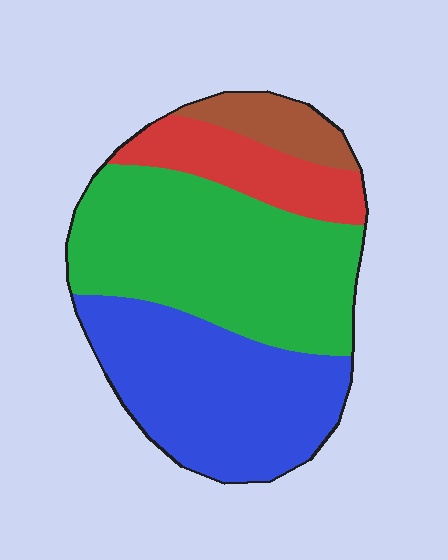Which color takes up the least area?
Brown, at roughly 10%.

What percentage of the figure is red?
Red covers roughly 15% of the figure.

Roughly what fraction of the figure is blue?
Blue covers around 35% of the figure.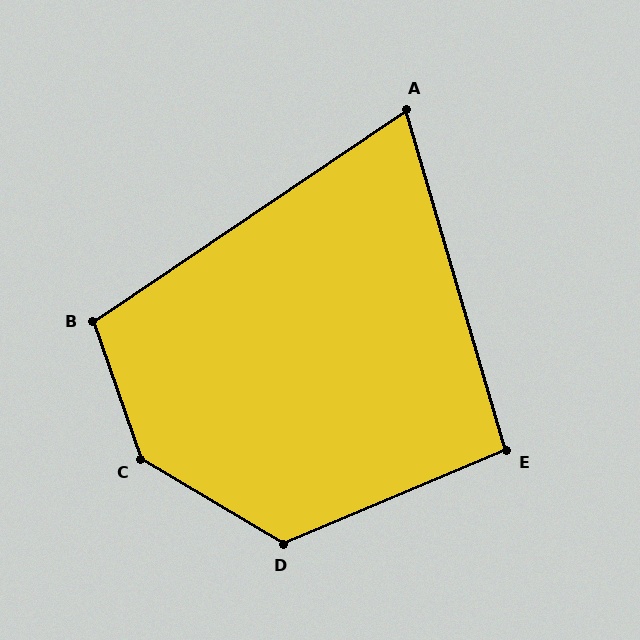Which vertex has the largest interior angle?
C, at approximately 140 degrees.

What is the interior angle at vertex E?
Approximately 97 degrees (obtuse).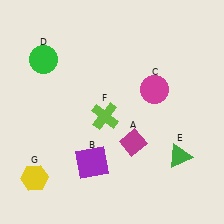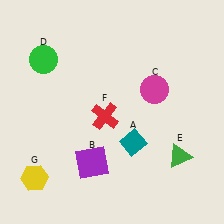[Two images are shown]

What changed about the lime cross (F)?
In Image 1, F is lime. In Image 2, it changed to red.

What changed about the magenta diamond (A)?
In Image 1, A is magenta. In Image 2, it changed to teal.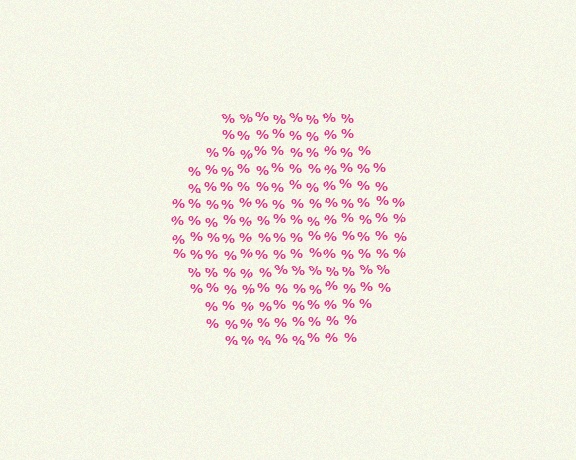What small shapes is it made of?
It is made of small percent signs.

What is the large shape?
The large shape is a hexagon.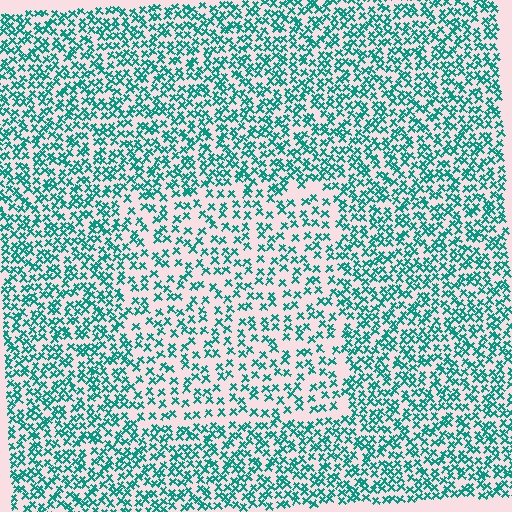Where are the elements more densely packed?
The elements are more densely packed outside the rectangle boundary.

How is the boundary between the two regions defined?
The boundary is defined by a change in element density (approximately 1.7x ratio). All elements are the same color, size, and shape.